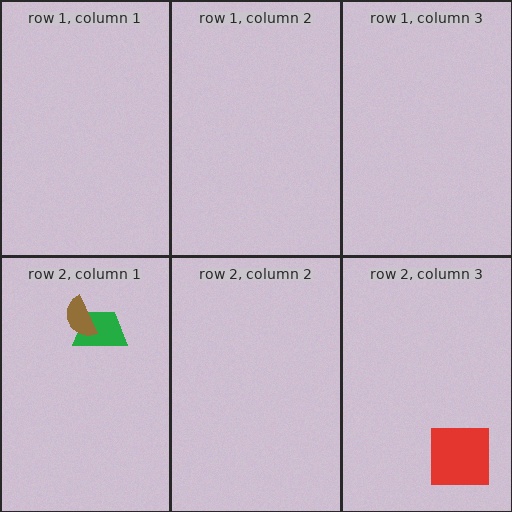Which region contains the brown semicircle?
The row 2, column 1 region.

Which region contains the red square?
The row 2, column 3 region.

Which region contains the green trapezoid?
The row 2, column 1 region.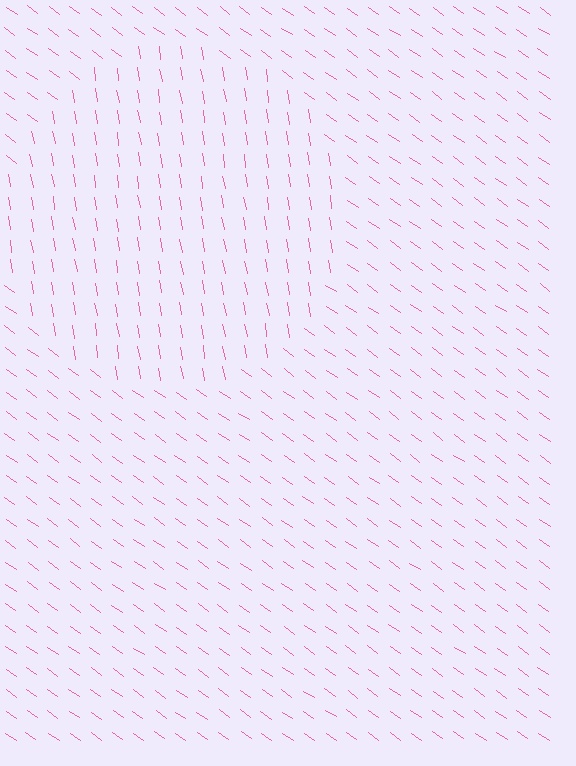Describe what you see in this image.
The image is filled with small pink line segments. A circle region in the image has lines oriented differently from the surrounding lines, creating a visible texture boundary.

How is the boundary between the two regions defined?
The boundary is defined purely by a change in line orientation (approximately 45 degrees difference). All lines are the same color and thickness.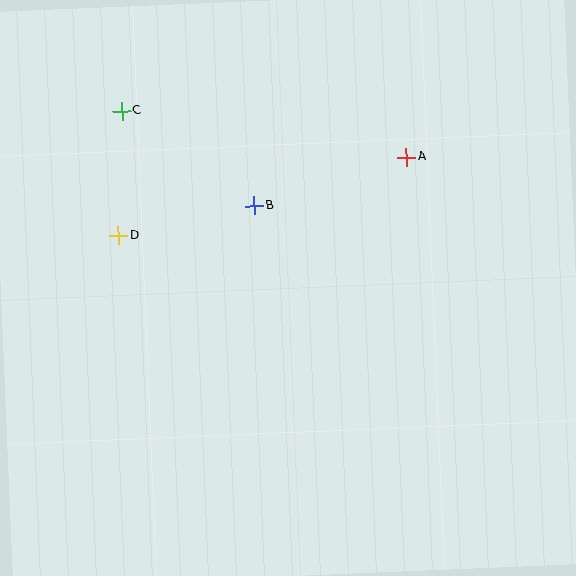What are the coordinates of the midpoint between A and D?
The midpoint between A and D is at (262, 196).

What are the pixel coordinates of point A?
Point A is at (406, 157).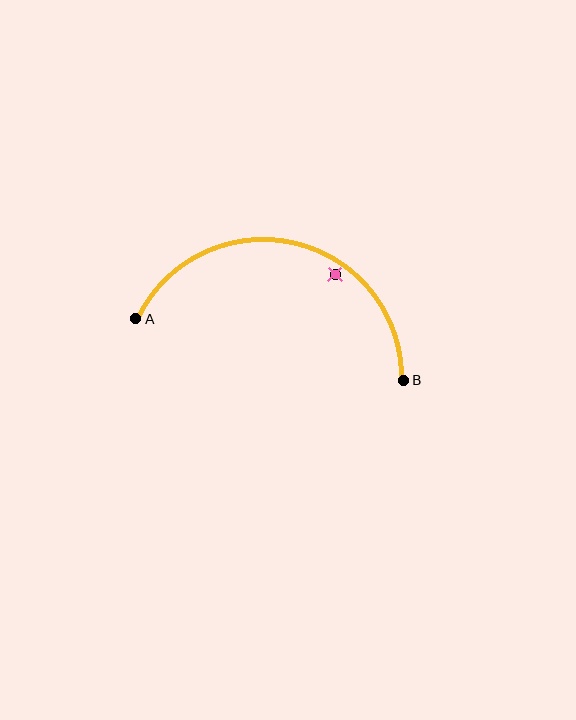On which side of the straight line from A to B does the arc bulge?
The arc bulges above the straight line connecting A and B.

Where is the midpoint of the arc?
The arc midpoint is the point on the curve farthest from the straight line joining A and B. It sits above that line.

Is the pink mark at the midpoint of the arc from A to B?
No — the pink mark does not lie on the arc at all. It sits slightly inside the curve.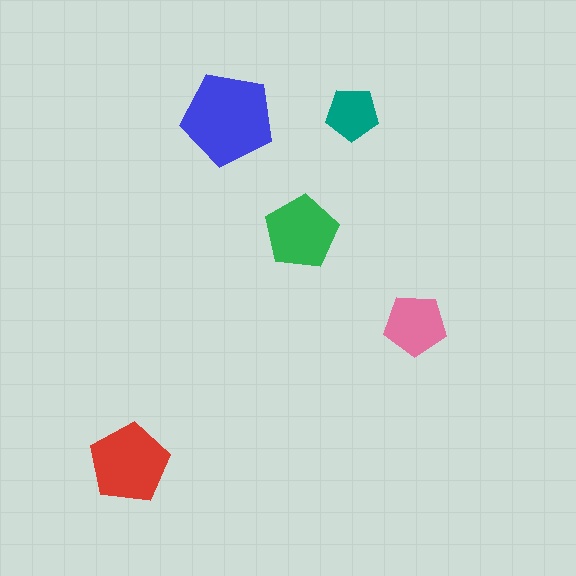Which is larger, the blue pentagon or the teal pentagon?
The blue one.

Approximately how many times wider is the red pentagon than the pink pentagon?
About 1.5 times wider.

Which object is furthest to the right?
The pink pentagon is rightmost.